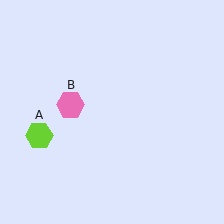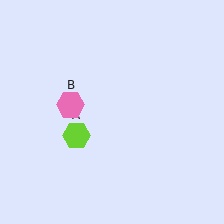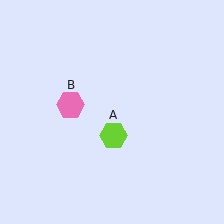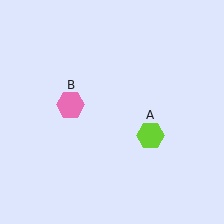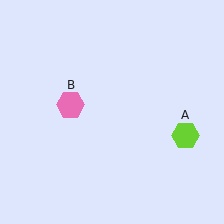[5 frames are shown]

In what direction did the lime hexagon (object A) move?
The lime hexagon (object A) moved right.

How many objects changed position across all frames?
1 object changed position: lime hexagon (object A).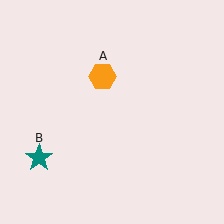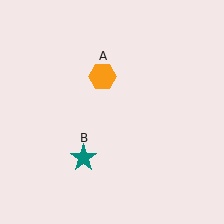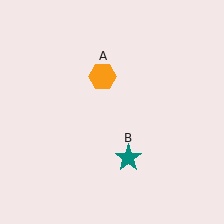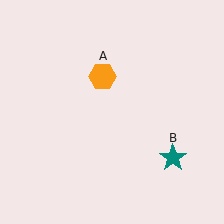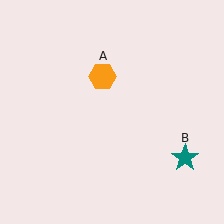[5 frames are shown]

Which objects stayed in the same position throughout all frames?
Orange hexagon (object A) remained stationary.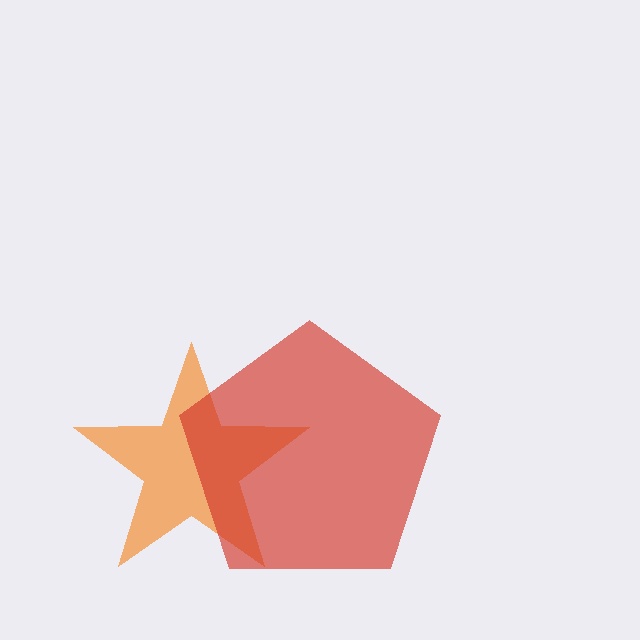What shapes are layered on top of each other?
The layered shapes are: an orange star, a red pentagon.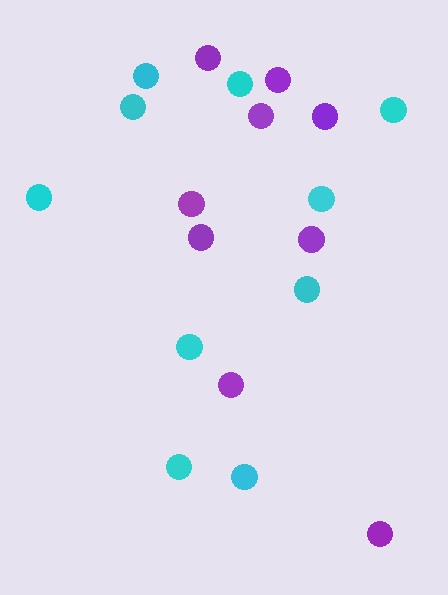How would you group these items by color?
There are 2 groups: one group of cyan circles (10) and one group of purple circles (9).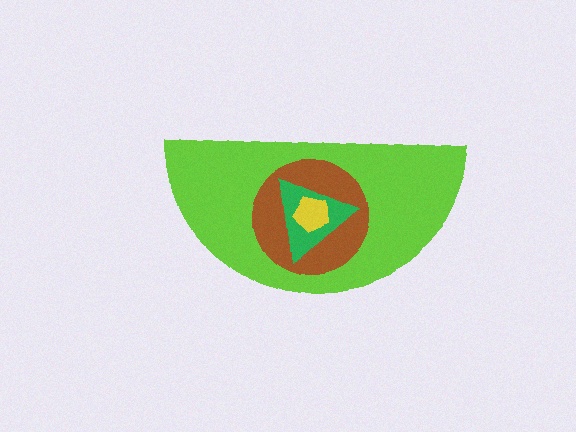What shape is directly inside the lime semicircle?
The brown circle.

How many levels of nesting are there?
4.